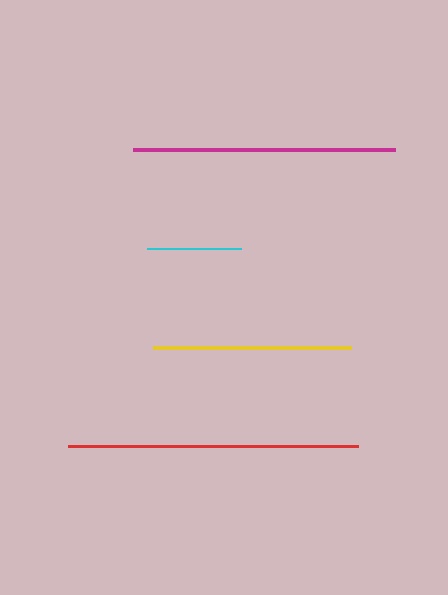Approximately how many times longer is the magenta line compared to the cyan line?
The magenta line is approximately 2.8 times the length of the cyan line.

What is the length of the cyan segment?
The cyan segment is approximately 94 pixels long.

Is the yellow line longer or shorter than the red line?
The red line is longer than the yellow line.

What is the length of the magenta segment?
The magenta segment is approximately 262 pixels long.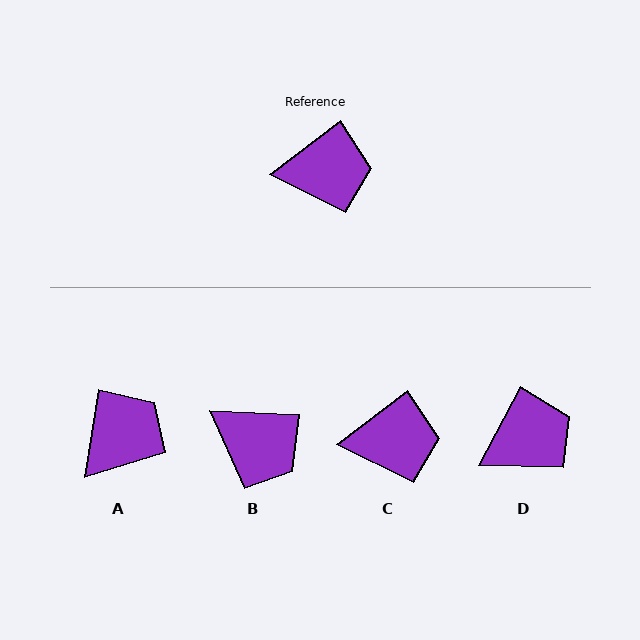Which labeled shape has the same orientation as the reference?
C.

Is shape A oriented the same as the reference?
No, it is off by about 43 degrees.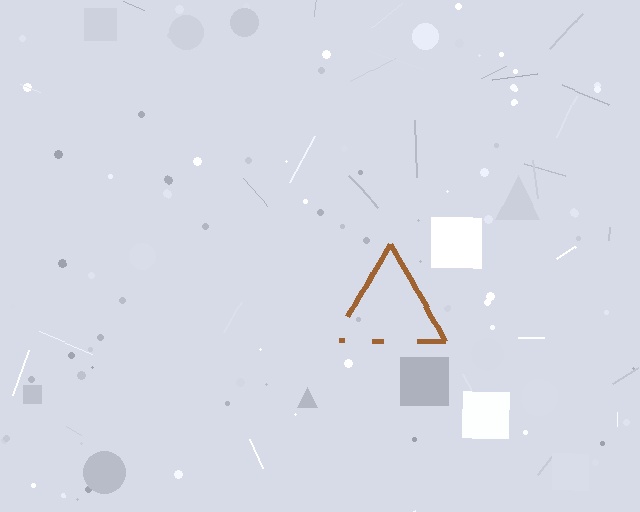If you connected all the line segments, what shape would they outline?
They would outline a triangle.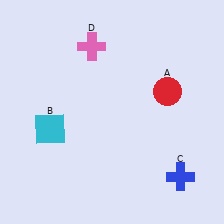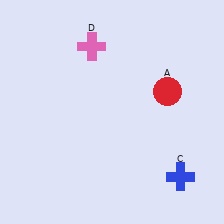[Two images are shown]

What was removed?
The cyan square (B) was removed in Image 2.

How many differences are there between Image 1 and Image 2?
There is 1 difference between the two images.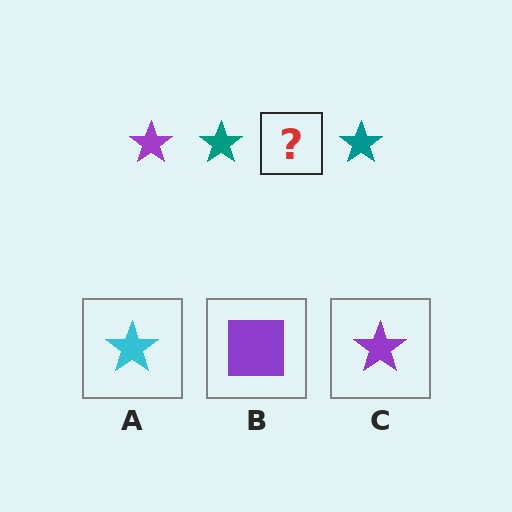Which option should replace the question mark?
Option C.